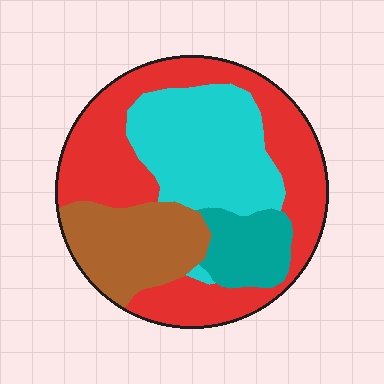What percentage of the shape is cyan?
Cyan covers roughly 25% of the shape.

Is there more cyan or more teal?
Cyan.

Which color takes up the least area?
Teal, at roughly 10%.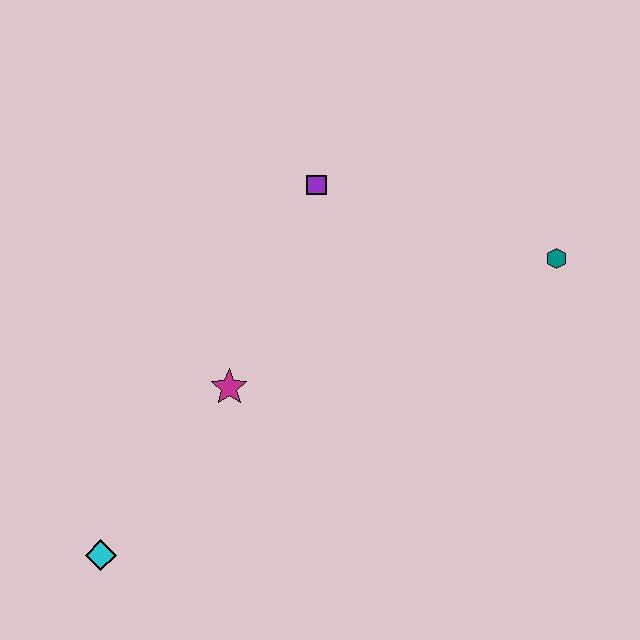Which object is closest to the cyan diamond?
The magenta star is closest to the cyan diamond.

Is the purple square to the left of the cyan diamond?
No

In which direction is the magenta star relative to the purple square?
The magenta star is below the purple square.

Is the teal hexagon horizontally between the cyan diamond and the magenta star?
No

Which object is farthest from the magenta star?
The teal hexagon is farthest from the magenta star.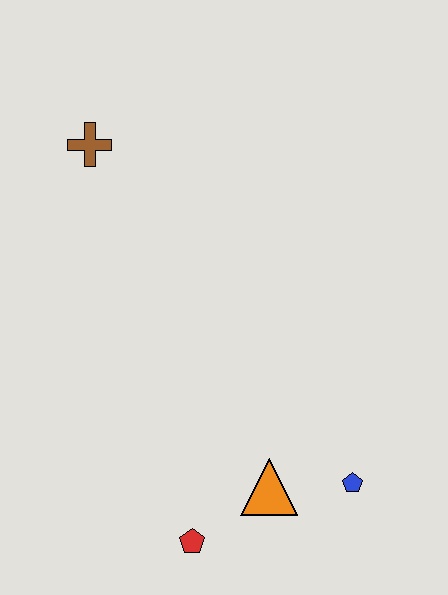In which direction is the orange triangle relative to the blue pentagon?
The orange triangle is to the left of the blue pentagon.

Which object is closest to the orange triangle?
The blue pentagon is closest to the orange triangle.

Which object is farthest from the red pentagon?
The brown cross is farthest from the red pentagon.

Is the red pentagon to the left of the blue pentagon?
Yes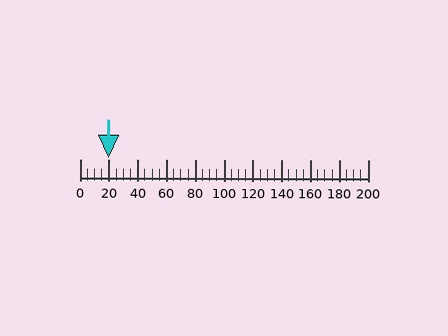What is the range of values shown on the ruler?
The ruler shows values from 0 to 200.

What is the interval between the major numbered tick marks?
The major tick marks are spaced 20 units apart.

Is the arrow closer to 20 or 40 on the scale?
The arrow is closer to 20.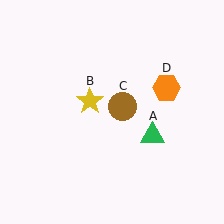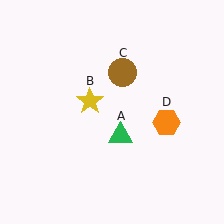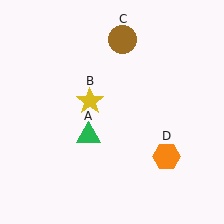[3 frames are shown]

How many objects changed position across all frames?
3 objects changed position: green triangle (object A), brown circle (object C), orange hexagon (object D).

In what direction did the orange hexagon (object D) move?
The orange hexagon (object D) moved down.